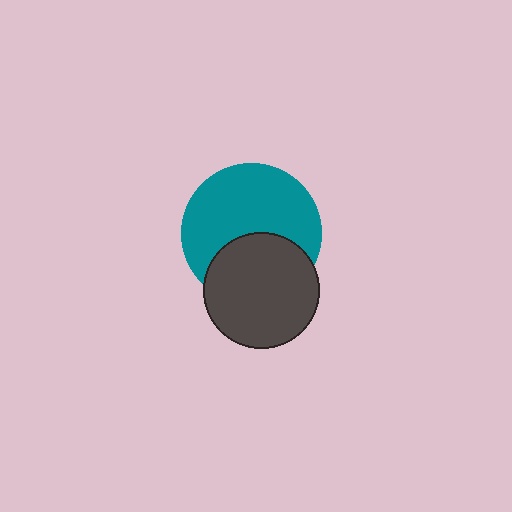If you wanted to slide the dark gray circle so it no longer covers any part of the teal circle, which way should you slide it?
Slide it down — that is the most direct way to separate the two shapes.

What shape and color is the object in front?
The object in front is a dark gray circle.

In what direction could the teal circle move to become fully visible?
The teal circle could move up. That would shift it out from behind the dark gray circle entirely.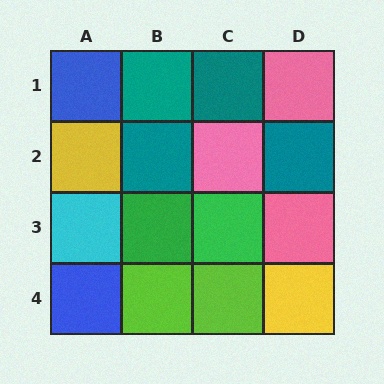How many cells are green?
2 cells are green.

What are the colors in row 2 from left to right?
Yellow, teal, pink, teal.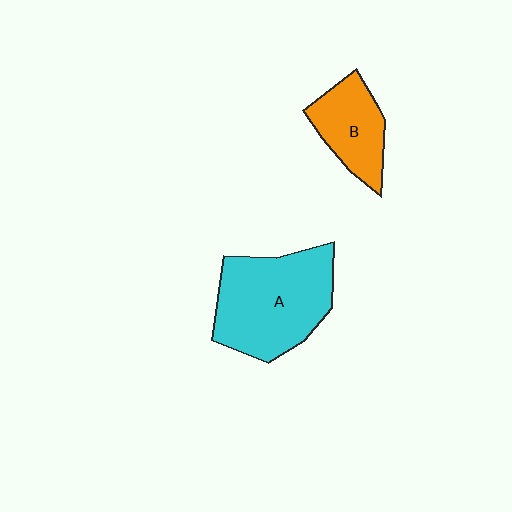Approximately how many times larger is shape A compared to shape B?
Approximately 1.9 times.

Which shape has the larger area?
Shape A (cyan).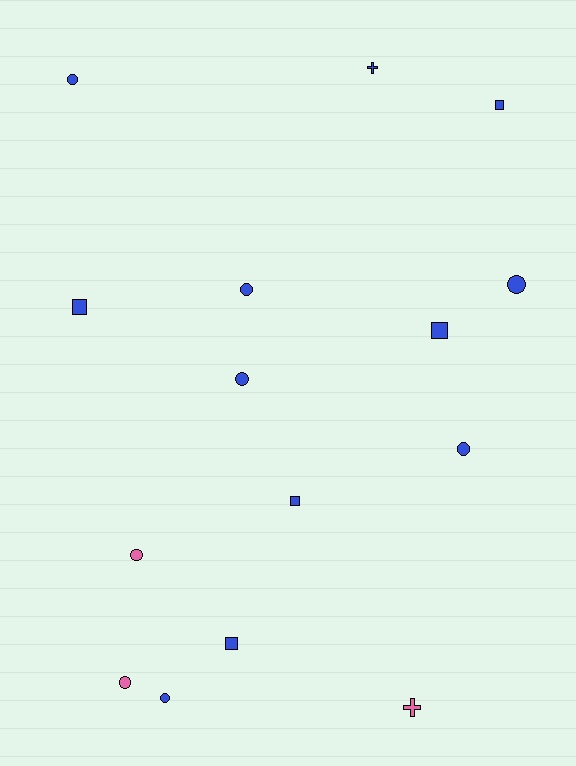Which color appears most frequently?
Blue, with 12 objects.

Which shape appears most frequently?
Circle, with 8 objects.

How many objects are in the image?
There are 15 objects.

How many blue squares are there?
There are 5 blue squares.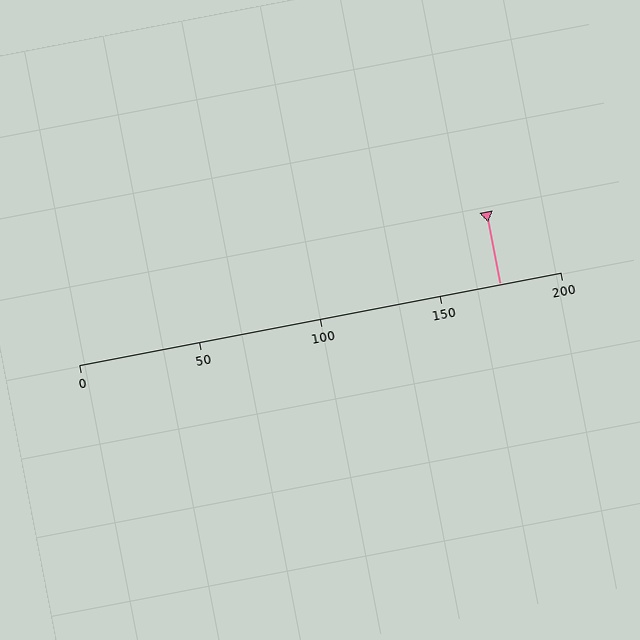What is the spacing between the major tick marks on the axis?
The major ticks are spaced 50 apart.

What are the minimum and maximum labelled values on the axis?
The axis runs from 0 to 200.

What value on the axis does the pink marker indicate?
The marker indicates approximately 175.